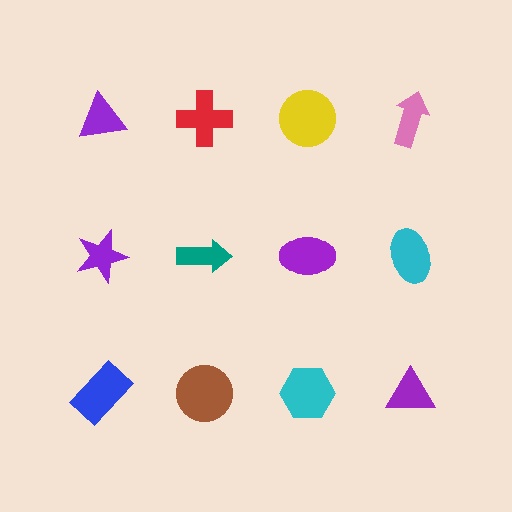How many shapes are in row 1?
4 shapes.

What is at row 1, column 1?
A purple triangle.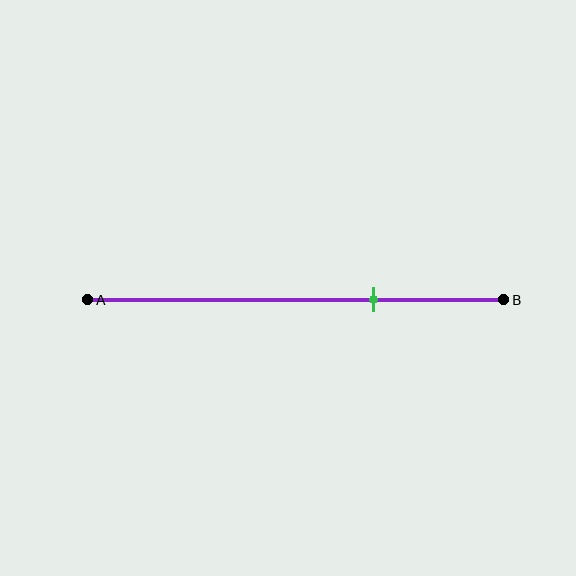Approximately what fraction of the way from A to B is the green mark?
The green mark is approximately 70% of the way from A to B.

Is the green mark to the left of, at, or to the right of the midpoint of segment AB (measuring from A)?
The green mark is to the right of the midpoint of segment AB.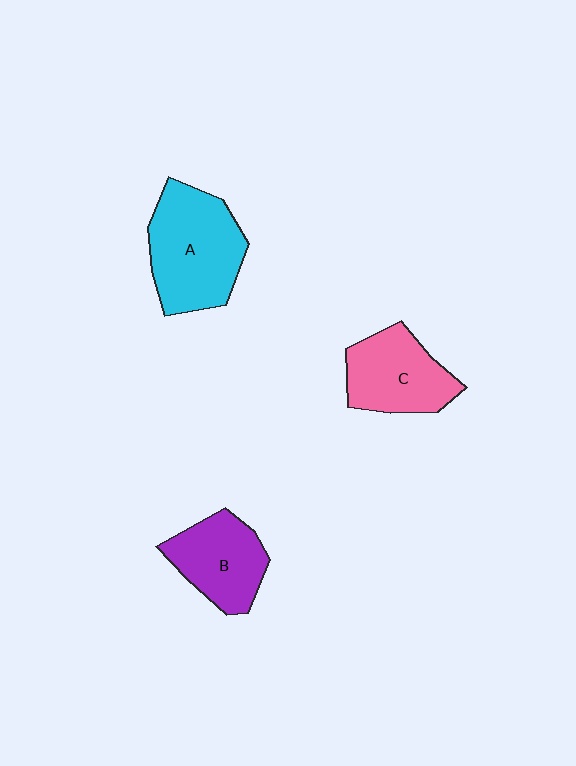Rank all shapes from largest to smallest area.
From largest to smallest: A (cyan), C (pink), B (purple).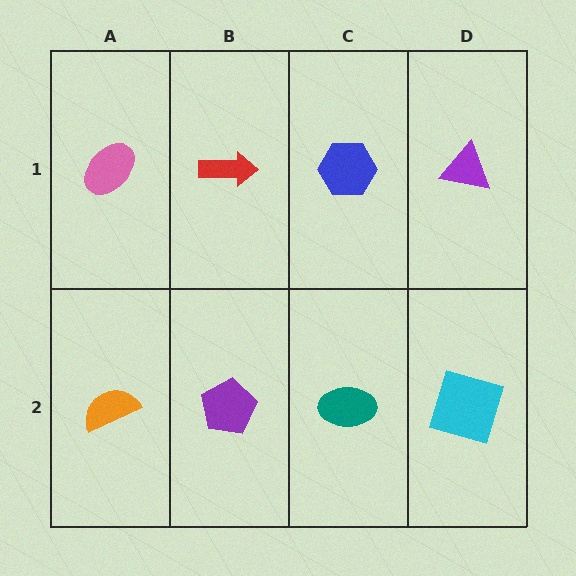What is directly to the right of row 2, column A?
A purple pentagon.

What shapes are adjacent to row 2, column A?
A pink ellipse (row 1, column A), a purple pentagon (row 2, column B).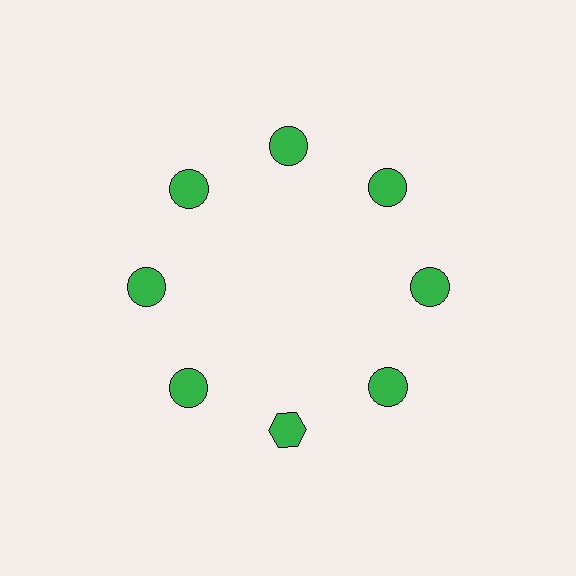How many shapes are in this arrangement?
There are 8 shapes arranged in a ring pattern.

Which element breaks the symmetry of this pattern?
The green hexagon at roughly the 6 o'clock position breaks the symmetry. All other shapes are green circles.